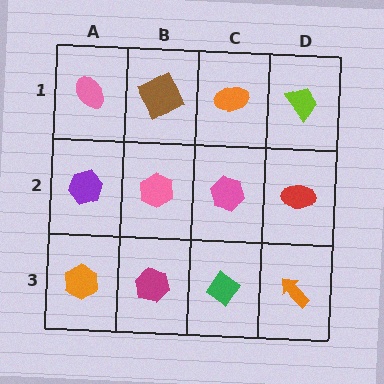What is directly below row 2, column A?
An orange hexagon.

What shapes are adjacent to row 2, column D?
A lime trapezoid (row 1, column D), an orange arrow (row 3, column D), a pink hexagon (row 2, column C).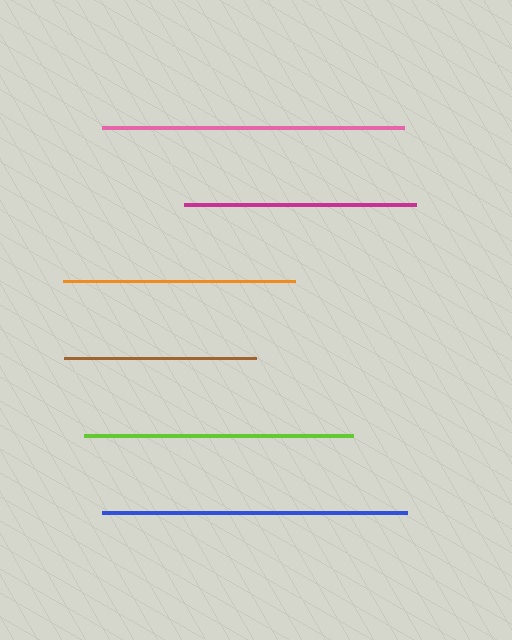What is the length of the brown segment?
The brown segment is approximately 192 pixels long.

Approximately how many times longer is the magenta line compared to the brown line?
The magenta line is approximately 1.2 times the length of the brown line.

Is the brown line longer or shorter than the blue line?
The blue line is longer than the brown line.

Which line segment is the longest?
The blue line is the longest at approximately 305 pixels.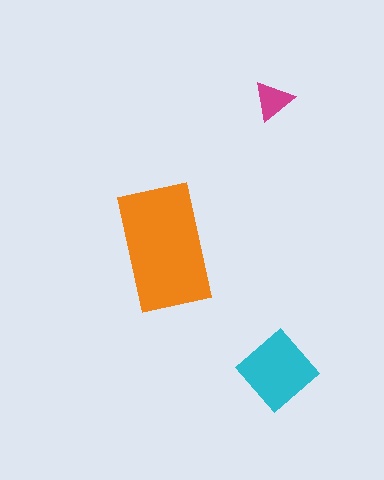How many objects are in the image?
There are 3 objects in the image.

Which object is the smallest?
The magenta triangle.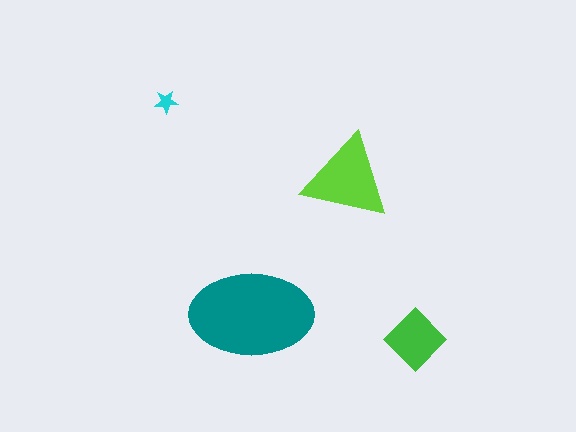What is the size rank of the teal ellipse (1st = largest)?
1st.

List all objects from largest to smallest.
The teal ellipse, the lime triangle, the green diamond, the cyan star.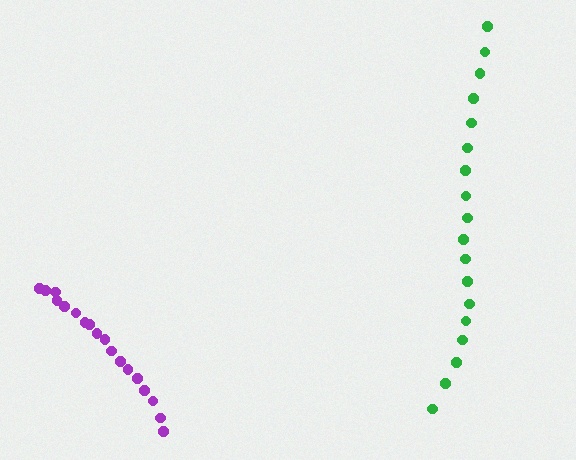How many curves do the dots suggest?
There are 2 distinct paths.